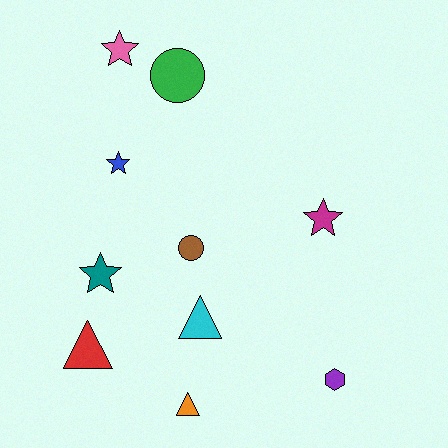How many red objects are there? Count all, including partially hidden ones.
There is 1 red object.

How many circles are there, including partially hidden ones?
There are 2 circles.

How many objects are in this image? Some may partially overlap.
There are 10 objects.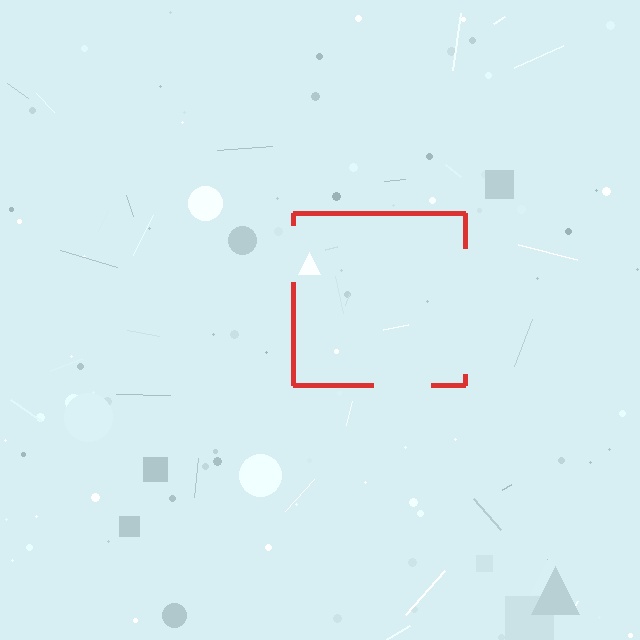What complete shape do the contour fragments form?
The contour fragments form a square.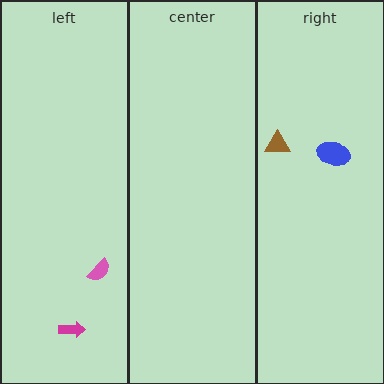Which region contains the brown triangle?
The right region.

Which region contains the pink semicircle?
The left region.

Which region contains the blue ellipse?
The right region.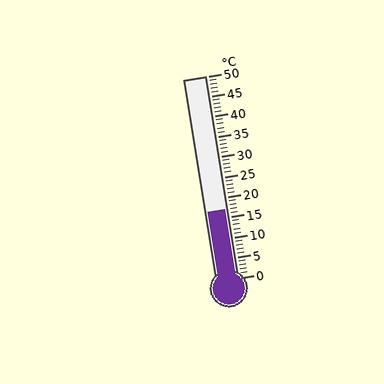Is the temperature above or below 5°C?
The temperature is above 5°C.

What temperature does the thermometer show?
The thermometer shows approximately 17°C.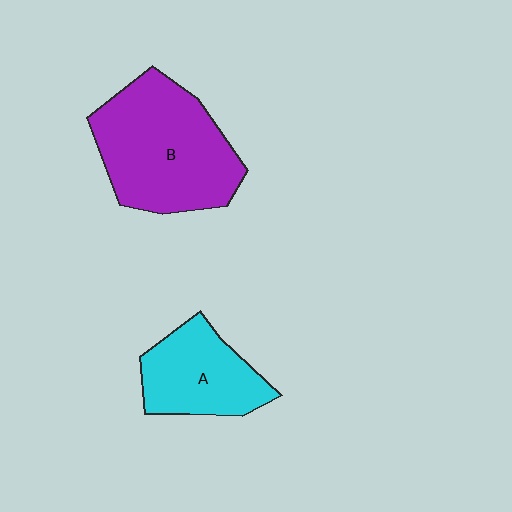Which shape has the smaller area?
Shape A (cyan).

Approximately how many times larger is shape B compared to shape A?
Approximately 1.7 times.